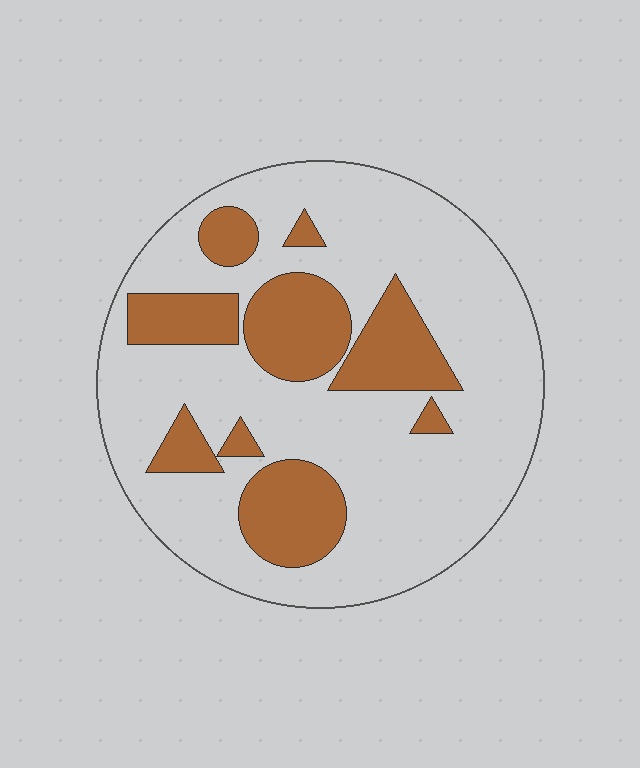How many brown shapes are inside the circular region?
9.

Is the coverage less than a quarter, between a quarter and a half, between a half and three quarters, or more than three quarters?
Between a quarter and a half.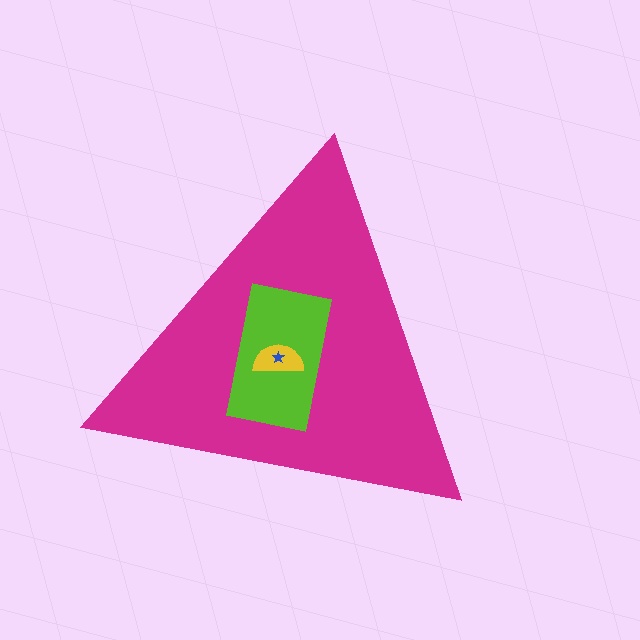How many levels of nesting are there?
4.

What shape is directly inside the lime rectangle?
The yellow semicircle.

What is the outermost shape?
The magenta triangle.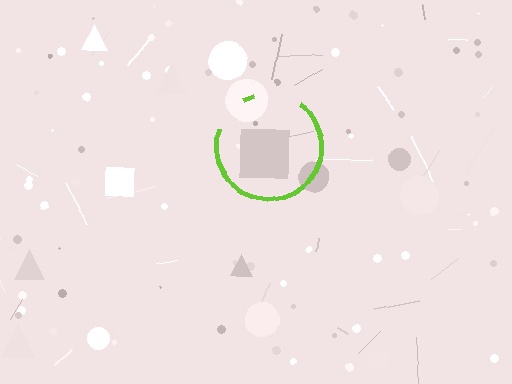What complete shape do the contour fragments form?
The contour fragments form a circle.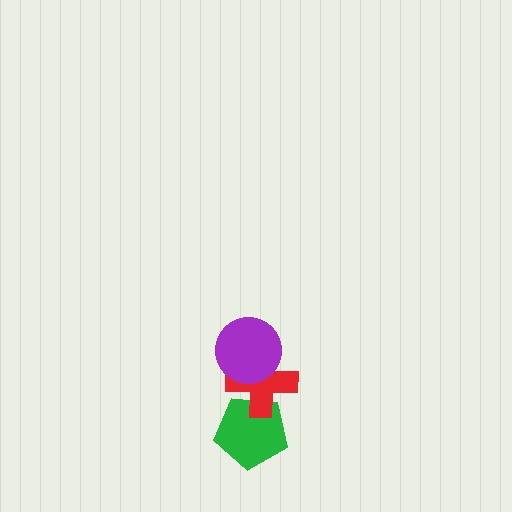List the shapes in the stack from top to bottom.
From top to bottom: the purple circle, the red cross, the green pentagon.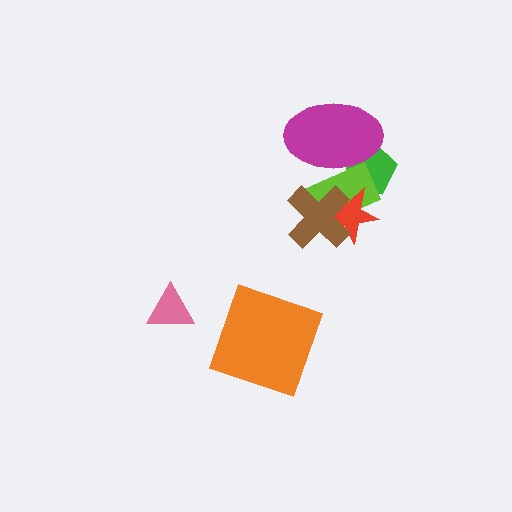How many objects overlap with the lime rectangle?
4 objects overlap with the lime rectangle.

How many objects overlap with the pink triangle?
0 objects overlap with the pink triangle.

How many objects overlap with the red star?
3 objects overlap with the red star.